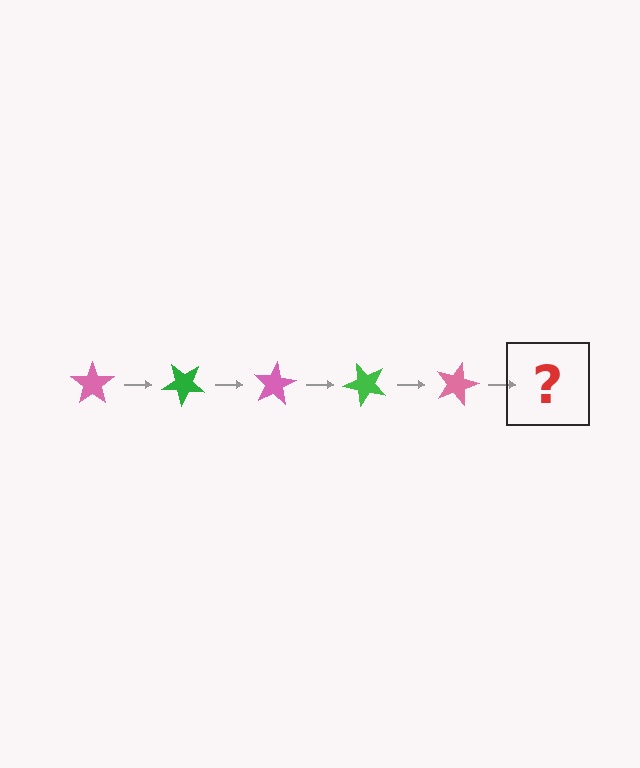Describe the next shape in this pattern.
It should be a green star, rotated 200 degrees from the start.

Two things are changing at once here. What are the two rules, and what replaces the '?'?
The two rules are that it rotates 40 degrees each step and the color cycles through pink and green. The '?' should be a green star, rotated 200 degrees from the start.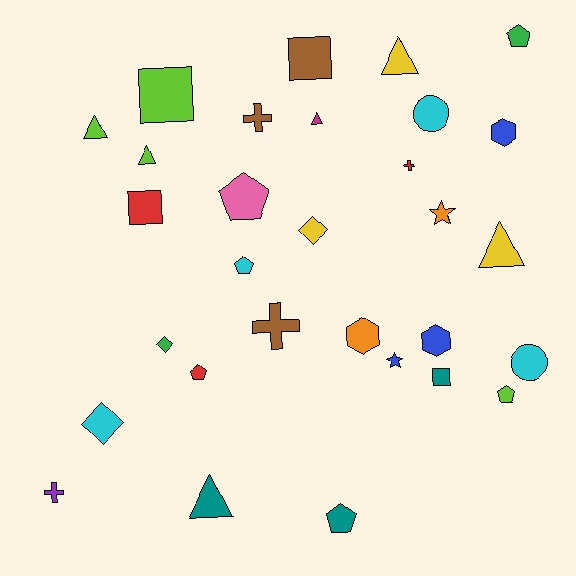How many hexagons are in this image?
There are 3 hexagons.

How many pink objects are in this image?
There is 1 pink object.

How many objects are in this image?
There are 30 objects.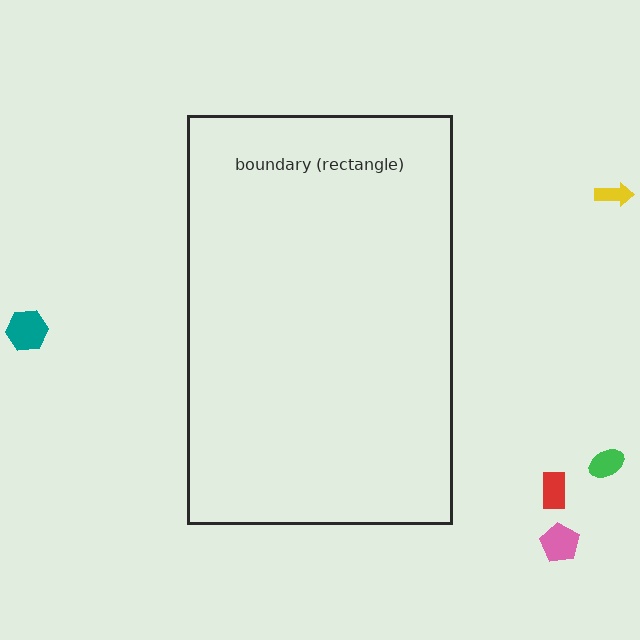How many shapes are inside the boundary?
0 inside, 5 outside.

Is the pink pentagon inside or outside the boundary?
Outside.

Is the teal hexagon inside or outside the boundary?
Outside.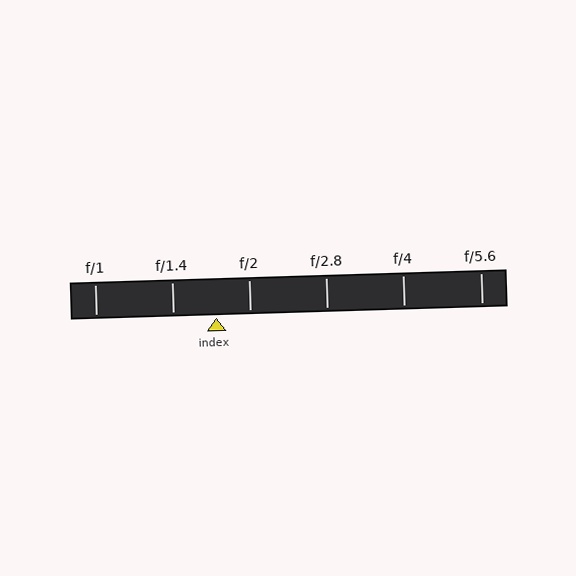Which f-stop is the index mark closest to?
The index mark is closest to f/2.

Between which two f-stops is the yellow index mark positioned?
The index mark is between f/1.4 and f/2.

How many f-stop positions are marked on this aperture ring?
There are 6 f-stop positions marked.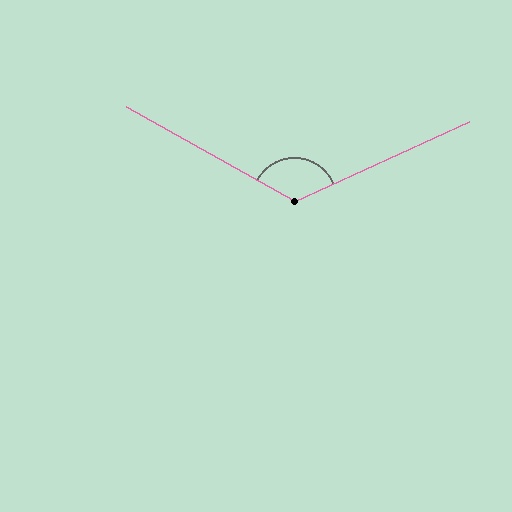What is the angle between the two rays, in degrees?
Approximately 127 degrees.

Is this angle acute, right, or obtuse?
It is obtuse.